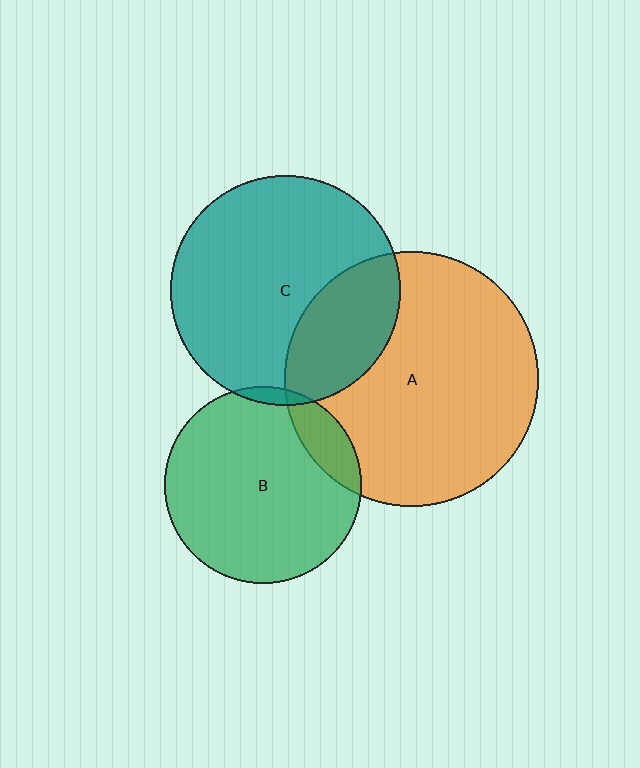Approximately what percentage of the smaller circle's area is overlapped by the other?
Approximately 5%.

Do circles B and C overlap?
Yes.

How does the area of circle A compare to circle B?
Approximately 1.7 times.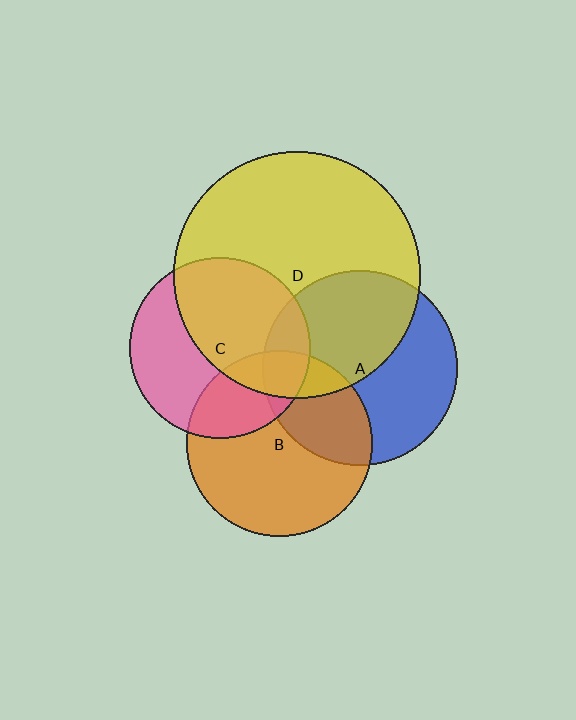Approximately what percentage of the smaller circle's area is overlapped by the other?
Approximately 30%.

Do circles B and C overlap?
Yes.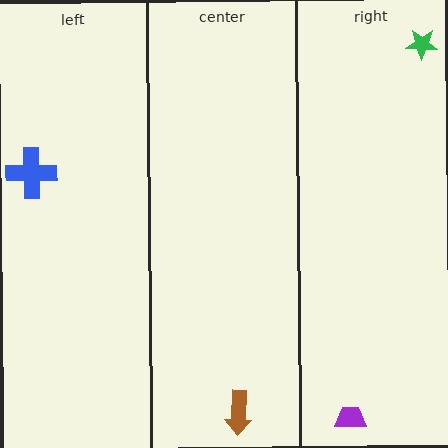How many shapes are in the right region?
2.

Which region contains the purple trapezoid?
The right region.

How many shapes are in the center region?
1.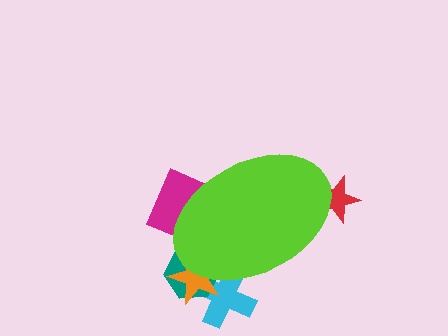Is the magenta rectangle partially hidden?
Yes, the magenta rectangle is partially hidden behind the lime ellipse.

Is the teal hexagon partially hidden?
Yes, the teal hexagon is partially hidden behind the lime ellipse.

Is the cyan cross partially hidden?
Yes, the cyan cross is partially hidden behind the lime ellipse.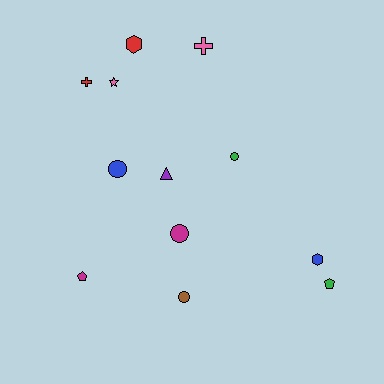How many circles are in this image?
There are 4 circles.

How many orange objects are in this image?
There are no orange objects.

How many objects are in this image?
There are 12 objects.